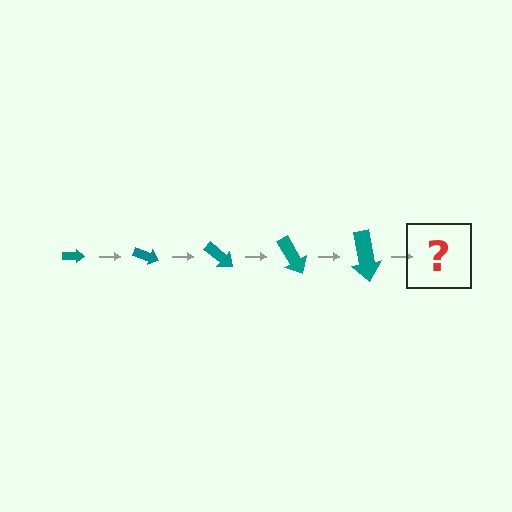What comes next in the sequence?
The next element should be an arrow, larger than the previous one and rotated 100 degrees from the start.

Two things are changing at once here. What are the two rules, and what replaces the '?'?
The two rules are that the arrow grows larger each step and it rotates 20 degrees each step. The '?' should be an arrow, larger than the previous one and rotated 100 degrees from the start.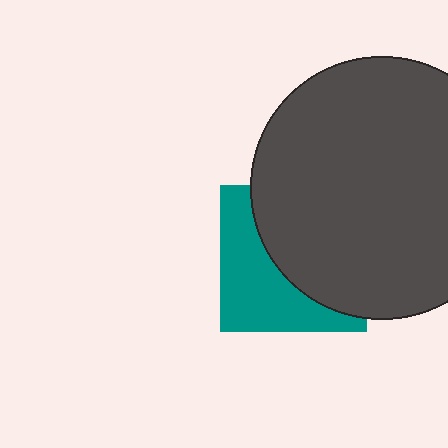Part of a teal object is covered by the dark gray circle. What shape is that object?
It is a square.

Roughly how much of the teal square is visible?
A small part of it is visible (roughly 44%).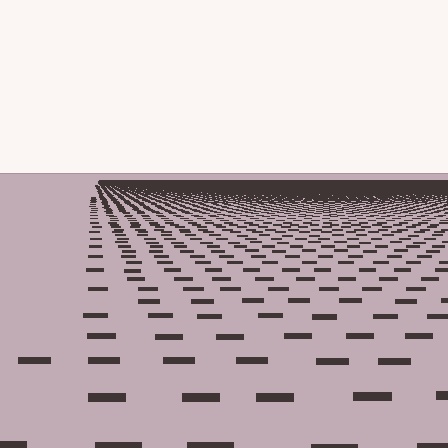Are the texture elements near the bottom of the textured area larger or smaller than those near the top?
Larger. Near the bottom, elements are closer to the viewer and appear at a bigger on-screen size.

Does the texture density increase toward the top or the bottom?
Density increases toward the top.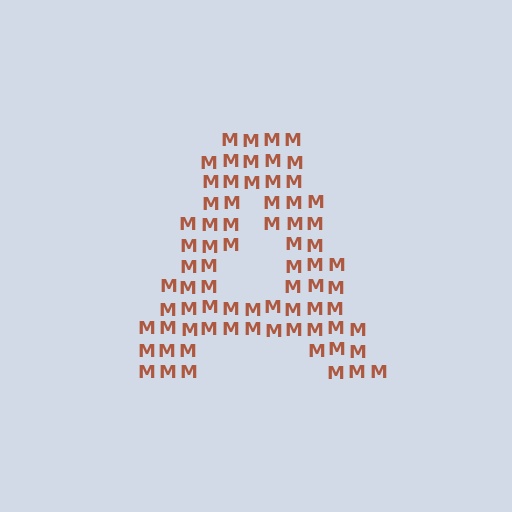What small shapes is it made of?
It is made of small letter M's.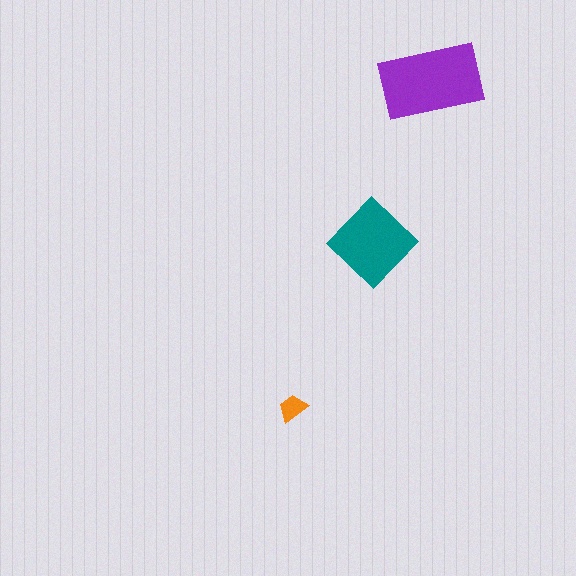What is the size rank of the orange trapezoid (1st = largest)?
3rd.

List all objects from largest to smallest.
The purple rectangle, the teal diamond, the orange trapezoid.